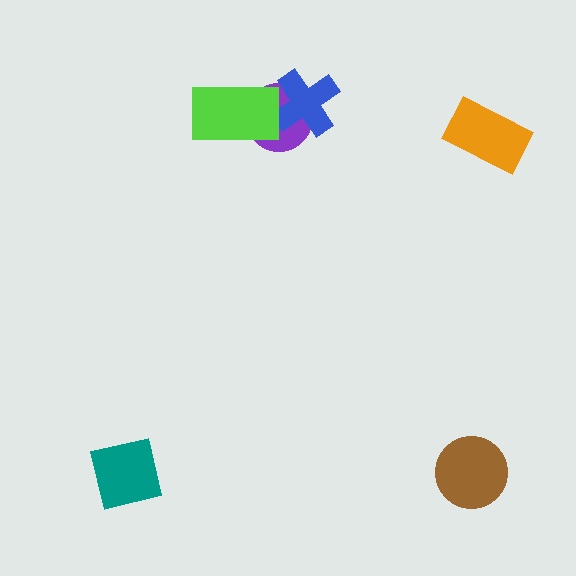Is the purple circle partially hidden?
Yes, it is partially covered by another shape.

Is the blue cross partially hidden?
No, no other shape covers it.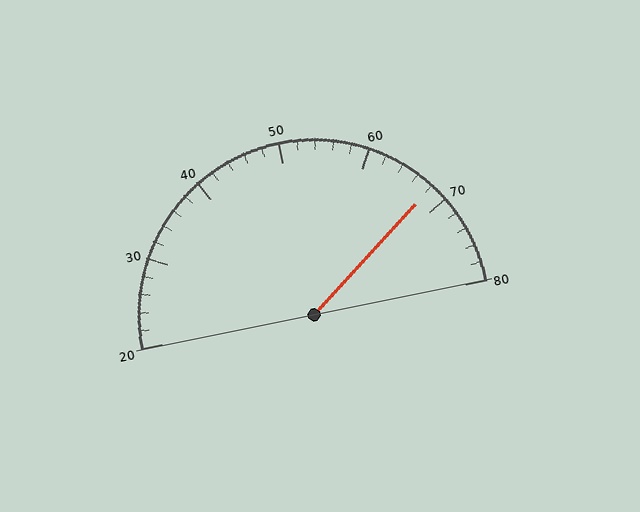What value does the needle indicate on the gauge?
The needle indicates approximately 68.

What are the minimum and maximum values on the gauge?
The gauge ranges from 20 to 80.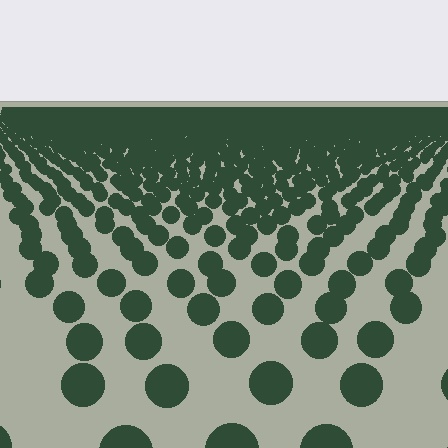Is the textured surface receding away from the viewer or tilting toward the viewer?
The surface is receding away from the viewer. Texture elements get smaller and denser toward the top.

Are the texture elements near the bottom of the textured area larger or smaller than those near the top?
Larger. Near the bottom, elements are closer to the viewer and appear at a bigger on-screen size.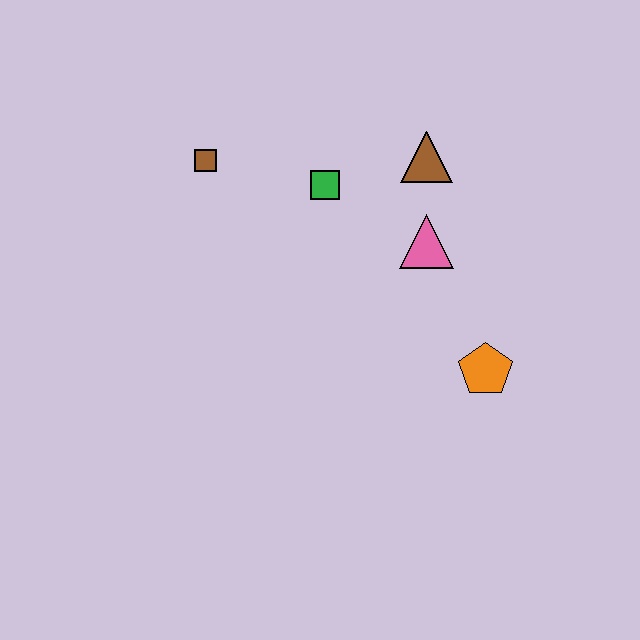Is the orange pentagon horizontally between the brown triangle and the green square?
No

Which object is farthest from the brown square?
The orange pentagon is farthest from the brown square.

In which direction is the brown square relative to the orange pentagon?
The brown square is to the left of the orange pentagon.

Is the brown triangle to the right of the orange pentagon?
No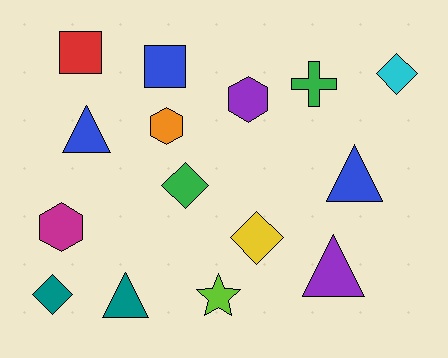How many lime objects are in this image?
There is 1 lime object.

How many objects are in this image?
There are 15 objects.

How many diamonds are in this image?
There are 4 diamonds.